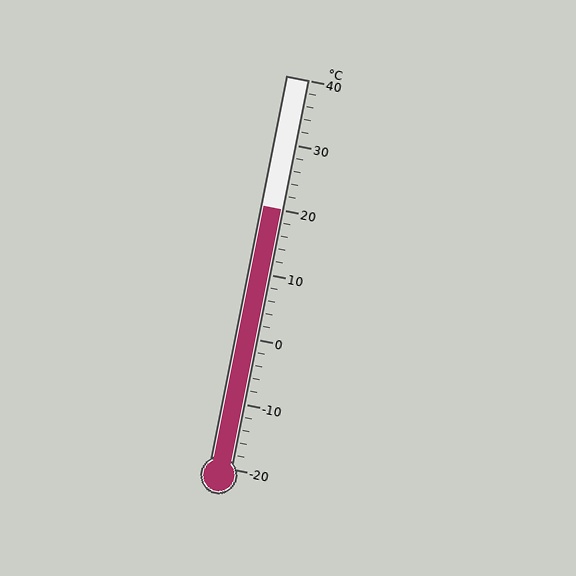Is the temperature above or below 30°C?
The temperature is below 30°C.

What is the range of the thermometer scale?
The thermometer scale ranges from -20°C to 40°C.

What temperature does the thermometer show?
The thermometer shows approximately 20°C.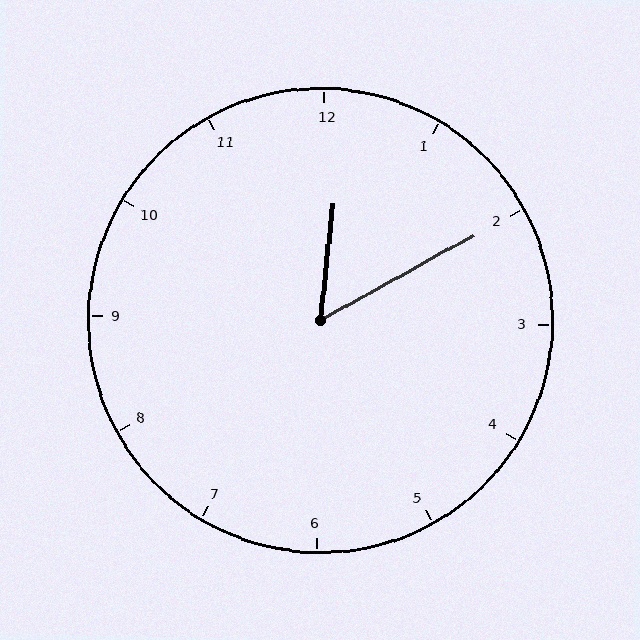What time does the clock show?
12:10.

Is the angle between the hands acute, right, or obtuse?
It is acute.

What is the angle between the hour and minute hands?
Approximately 55 degrees.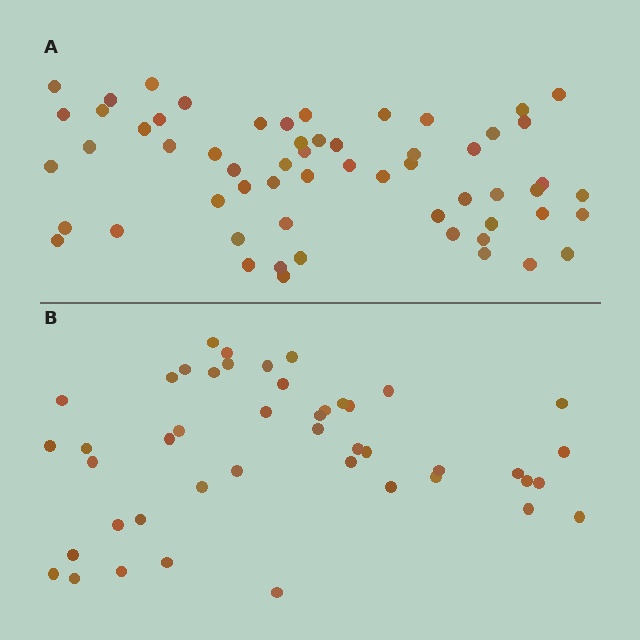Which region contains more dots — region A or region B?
Region A (the top region) has more dots.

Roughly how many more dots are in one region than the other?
Region A has approximately 15 more dots than region B.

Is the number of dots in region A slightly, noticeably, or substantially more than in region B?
Region A has noticeably more, but not dramatically so. The ratio is roughly 1.3 to 1.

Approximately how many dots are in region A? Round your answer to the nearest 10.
About 60 dots. (The exact count is 59, which rounds to 60.)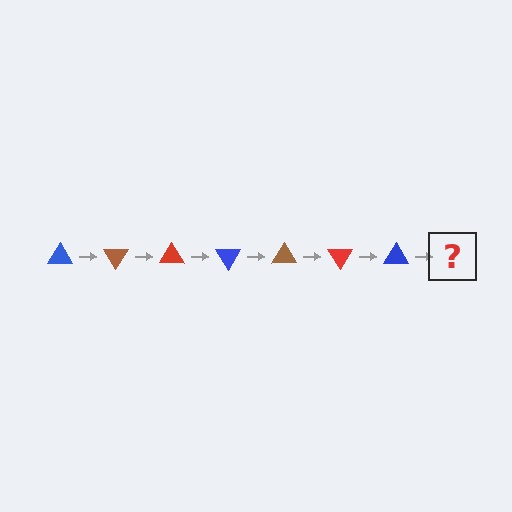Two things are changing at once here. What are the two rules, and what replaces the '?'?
The two rules are that it rotates 60 degrees each step and the color cycles through blue, brown, and red. The '?' should be a brown triangle, rotated 420 degrees from the start.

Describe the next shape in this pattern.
It should be a brown triangle, rotated 420 degrees from the start.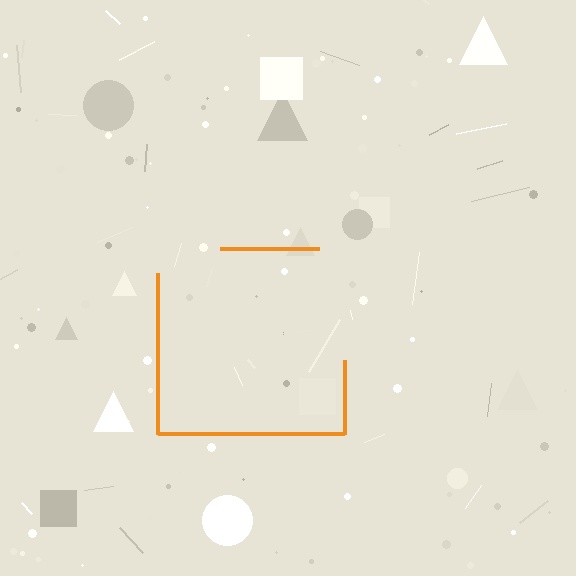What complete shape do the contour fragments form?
The contour fragments form a square.